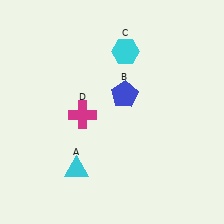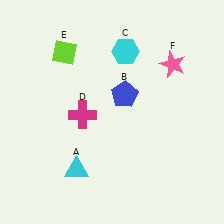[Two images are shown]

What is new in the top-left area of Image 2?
A lime diamond (E) was added in the top-left area of Image 2.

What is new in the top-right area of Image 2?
A pink star (F) was added in the top-right area of Image 2.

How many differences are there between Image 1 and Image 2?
There are 2 differences between the two images.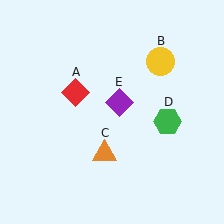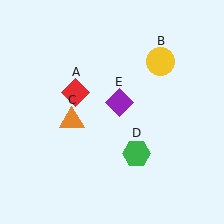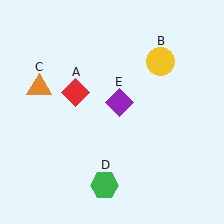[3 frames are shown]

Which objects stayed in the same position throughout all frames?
Red diamond (object A) and yellow circle (object B) and purple diamond (object E) remained stationary.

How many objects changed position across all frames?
2 objects changed position: orange triangle (object C), green hexagon (object D).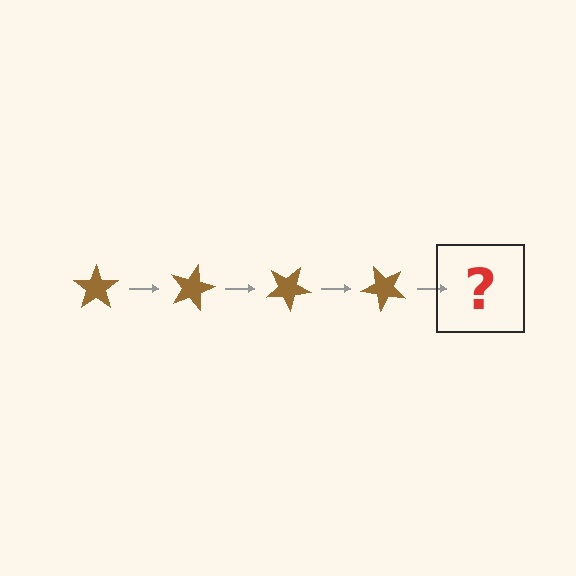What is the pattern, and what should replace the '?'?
The pattern is that the star rotates 15 degrees each step. The '?' should be a brown star rotated 60 degrees.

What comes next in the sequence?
The next element should be a brown star rotated 60 degrees.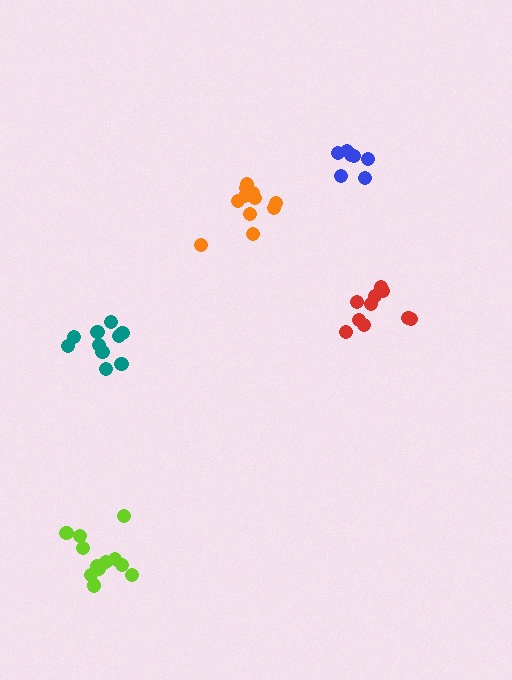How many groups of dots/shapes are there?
There are 5 groups.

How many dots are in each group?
Group 1: 7 dots, Group 2: 10 dots, Group 3: 11 dots, Group 4: 10 dots, Group 5: 12 dots (50 total).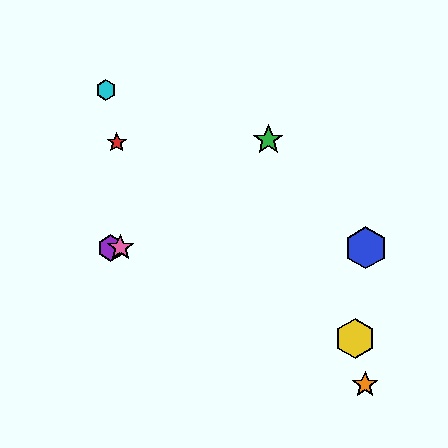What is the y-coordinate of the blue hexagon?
The blue hexagon is at y≈248.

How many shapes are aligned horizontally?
3 shapes (the blue hexagon, the purple hexagon, the pink star) are aligned horizontally.